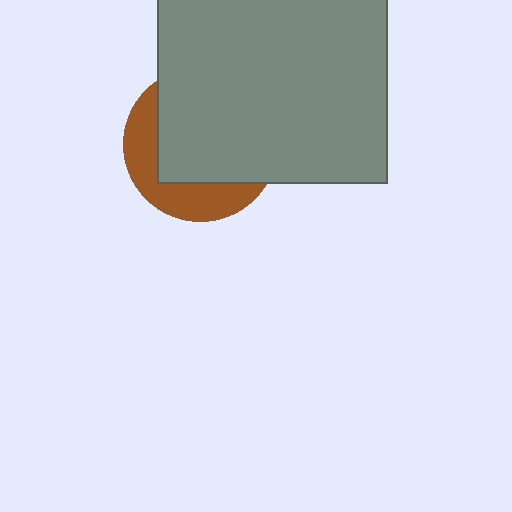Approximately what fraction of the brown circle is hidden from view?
Roughly 66% of the brown circle is hidden behind the gray square.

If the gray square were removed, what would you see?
You would see the complete brown circle.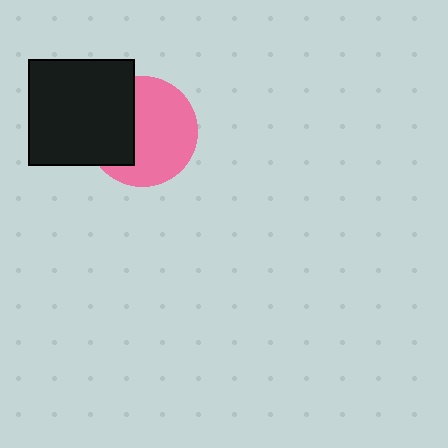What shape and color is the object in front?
The object in front is a black square.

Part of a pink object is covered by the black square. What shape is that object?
It is a circle.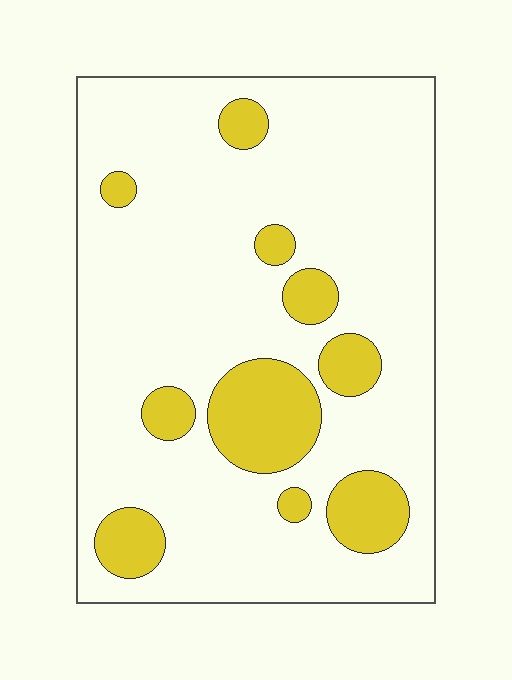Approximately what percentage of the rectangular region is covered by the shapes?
Approximately 20%.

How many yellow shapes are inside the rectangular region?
10.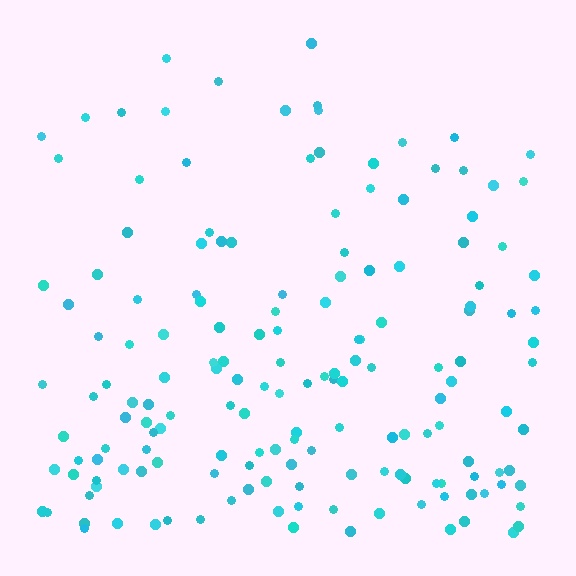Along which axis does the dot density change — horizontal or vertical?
Vertical.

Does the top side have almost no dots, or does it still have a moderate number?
Still a moderate number, just noticeably fewer than the bottom.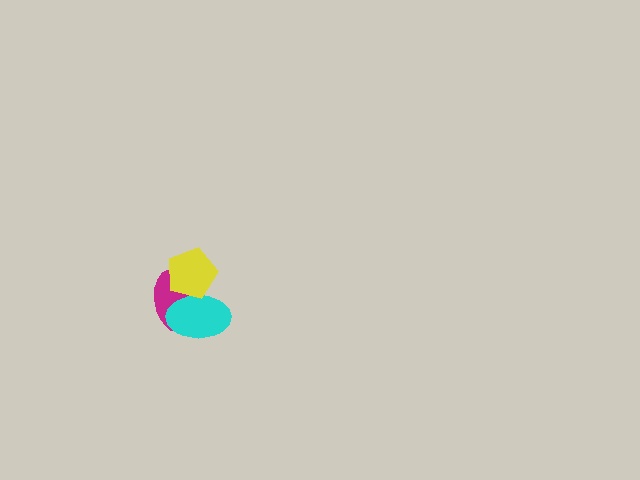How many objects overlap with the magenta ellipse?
2 objects overlap with the magenta ellipse.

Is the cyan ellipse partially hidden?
Yes, it is partially covered by another shape.